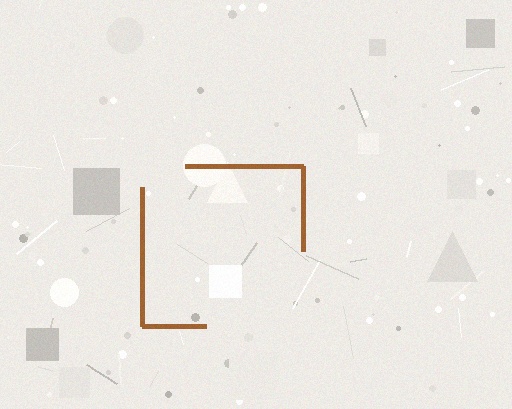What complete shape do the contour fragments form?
The contour fragments form a square.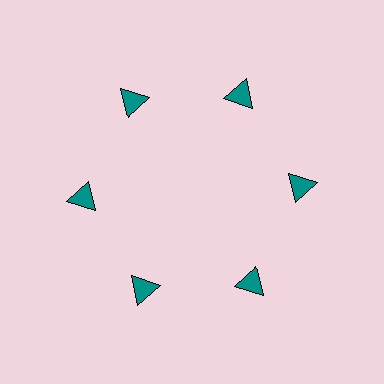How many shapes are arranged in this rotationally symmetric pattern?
There are 6 shapes, arranged in 6 groups of 1.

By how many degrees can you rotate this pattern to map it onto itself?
The pattern maps onto itself every 60 degrees of rotation.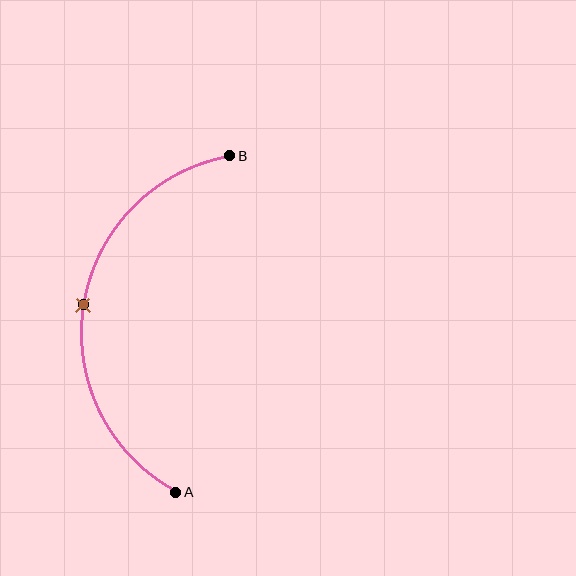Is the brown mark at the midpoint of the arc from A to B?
Yes. The brown mark lies on the arc at equal arc-length from both A and B — it is the arc midpoint.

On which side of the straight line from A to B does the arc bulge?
The arc bulges to the left of the straight line connecting A and B.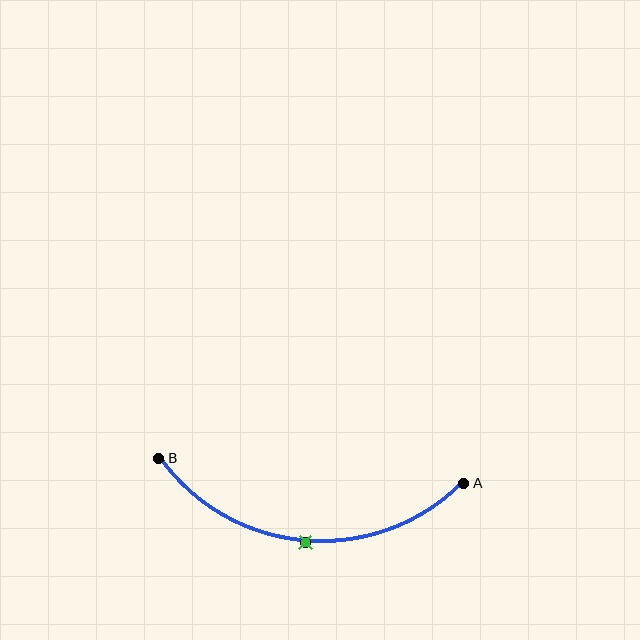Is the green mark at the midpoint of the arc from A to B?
Yes. The green mark lies on the arc at equal arc-length from both A and B — it is the arc midpoint.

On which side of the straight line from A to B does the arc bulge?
The arc bulges below the straight line connecting A and B.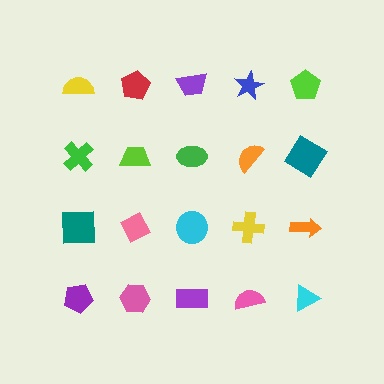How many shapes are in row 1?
5 shapes.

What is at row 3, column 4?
A yellow cross.